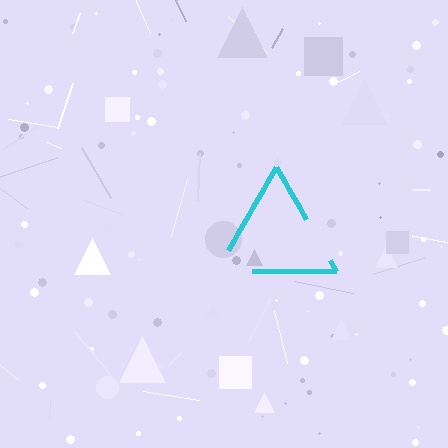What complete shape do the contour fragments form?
The contour fragments form a triangle.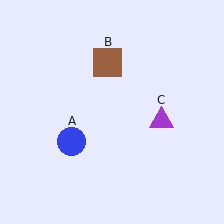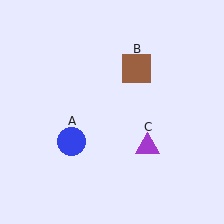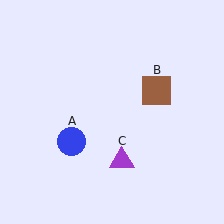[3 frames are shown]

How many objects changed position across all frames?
2 objects changed position: brown square (object B), purple triangle (object C).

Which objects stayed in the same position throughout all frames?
Blue circle (object A) remained stationary.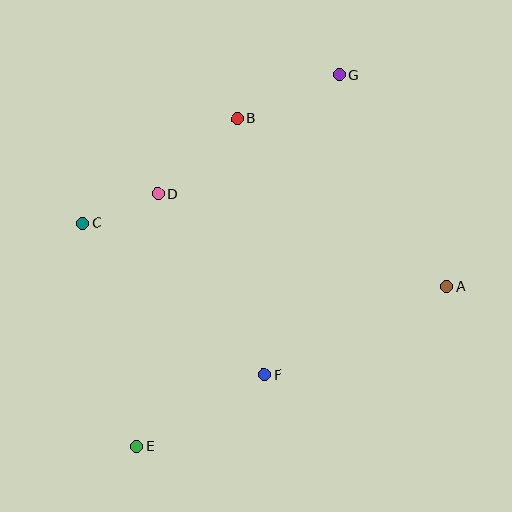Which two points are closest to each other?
Points C and D are closest to each other.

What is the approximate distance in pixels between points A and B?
The distance between A and B is approximately 268 pixels.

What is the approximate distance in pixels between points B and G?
The distance between B and G is approximately 111 pixels.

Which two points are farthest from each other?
Points E and G are farthest from each other.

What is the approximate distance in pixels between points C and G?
The distance between C and G is approximately 296 pixels.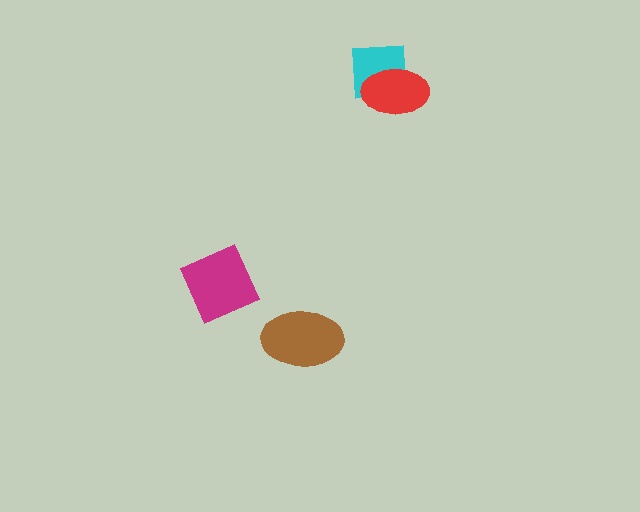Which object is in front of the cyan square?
The red ellipse is in front of the cyan square.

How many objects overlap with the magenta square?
0 objects overlap with the magenta square.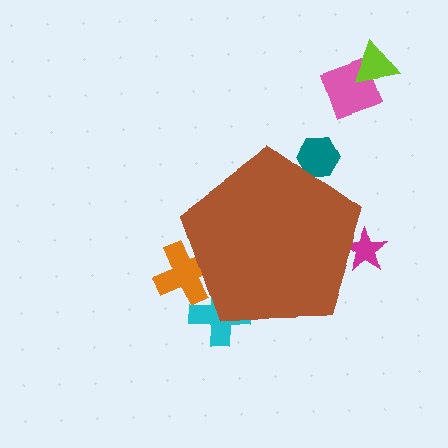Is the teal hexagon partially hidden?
Yes, the teal hexagon is partially hidden behind the brown pentagon.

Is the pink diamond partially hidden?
No, the pink diamond is fully visible.